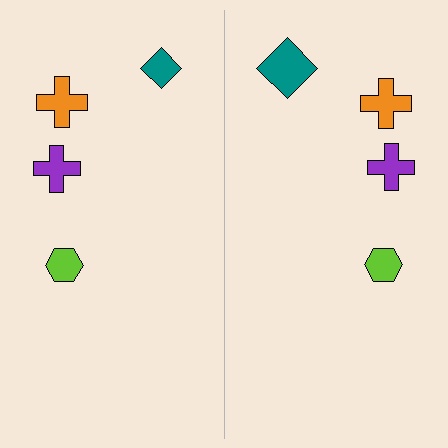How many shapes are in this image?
There are 8 shapes in this image.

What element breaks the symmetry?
The teal diamond on the right side has a different size than its mirror counterpart.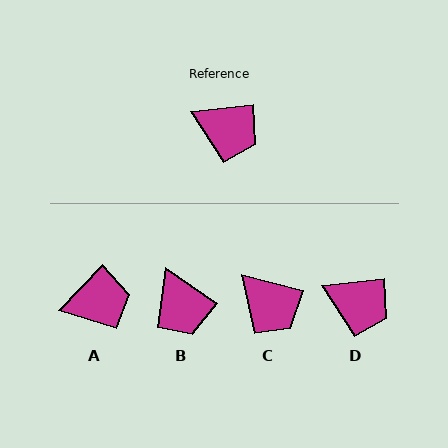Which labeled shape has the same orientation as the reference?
D.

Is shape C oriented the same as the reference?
No, it is off by about 21 degrees.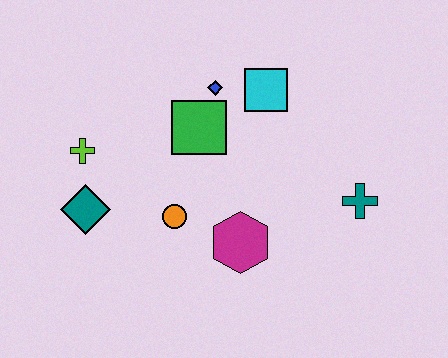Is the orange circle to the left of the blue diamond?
Yes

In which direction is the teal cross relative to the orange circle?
The teal cross is to the right of the orange circle.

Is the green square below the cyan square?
Yes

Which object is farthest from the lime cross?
The teal cross is farthest from the lime cross.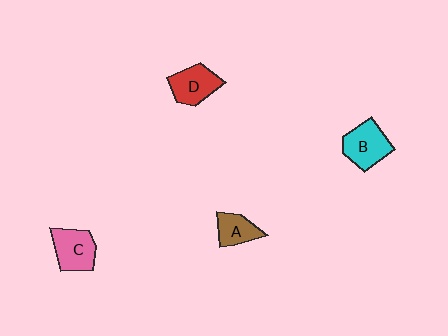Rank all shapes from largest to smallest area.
From largest to smallest: B (cyan), C (pink), D (red), A (brown).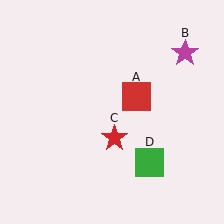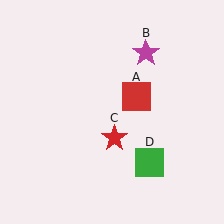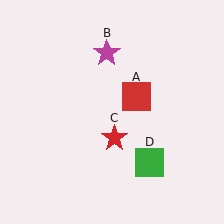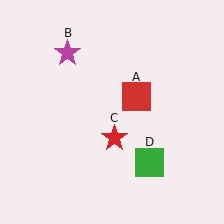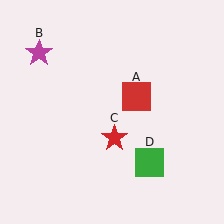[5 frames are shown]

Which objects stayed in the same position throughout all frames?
Red square (object A) and red star (object C) and green square (object D) remained stationary.